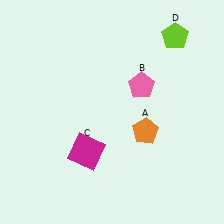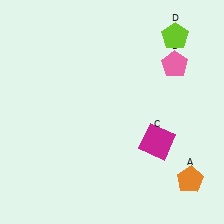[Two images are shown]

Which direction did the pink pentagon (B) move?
The pink pentagon (B) moved right.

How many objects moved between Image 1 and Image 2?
3 objects moved between the two images.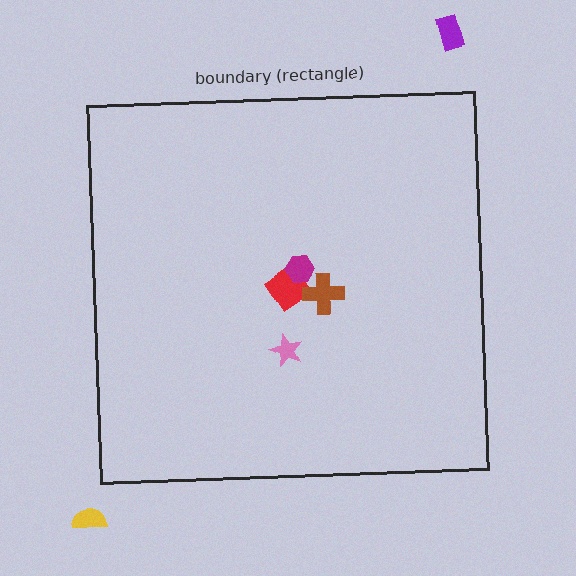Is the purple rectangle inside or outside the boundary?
Outside.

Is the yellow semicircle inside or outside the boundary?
Outside.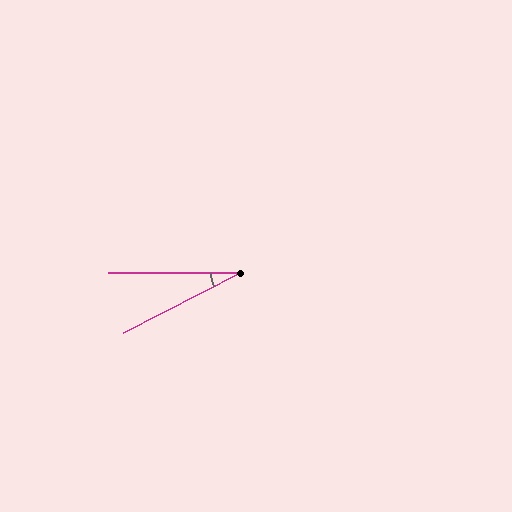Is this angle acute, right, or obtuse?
It is acute.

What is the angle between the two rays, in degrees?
Approximately 27 degrees.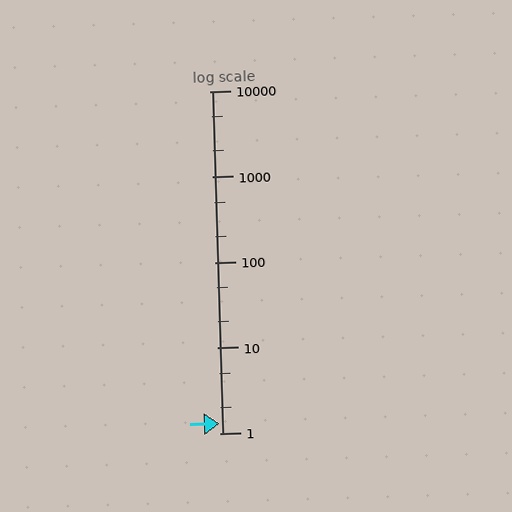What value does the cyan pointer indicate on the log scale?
The pointer indicates approximately 1.3.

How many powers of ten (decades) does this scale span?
The scale spans 4 decades, from 1 to 10000.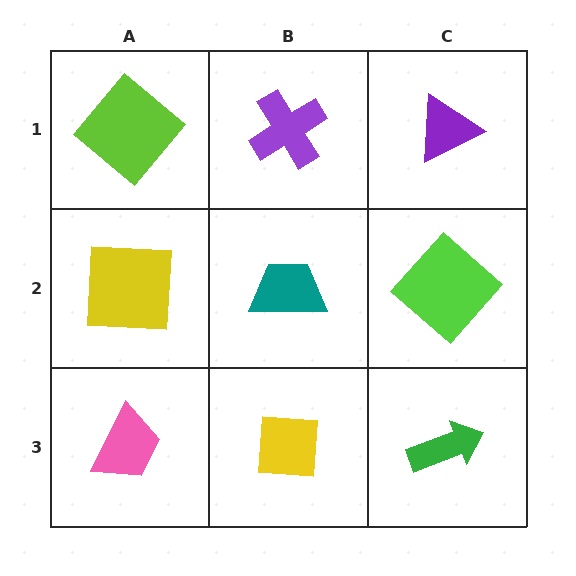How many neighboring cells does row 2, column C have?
3.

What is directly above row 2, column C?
A purple triangle.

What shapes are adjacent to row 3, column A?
A yellow square (row 2, column A), a yellow square (row 3, column B).